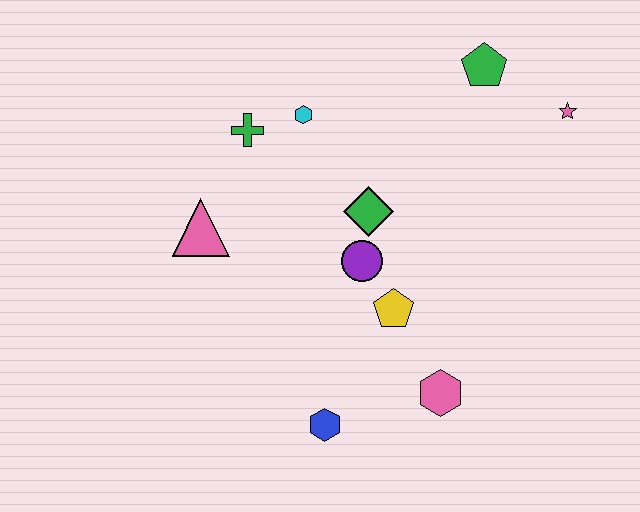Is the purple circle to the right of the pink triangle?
Yes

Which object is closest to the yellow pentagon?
The purple circle is closest to the yellow pentagon.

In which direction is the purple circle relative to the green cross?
The purple circle is below the green cross.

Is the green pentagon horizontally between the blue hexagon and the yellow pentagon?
No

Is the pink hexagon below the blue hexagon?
No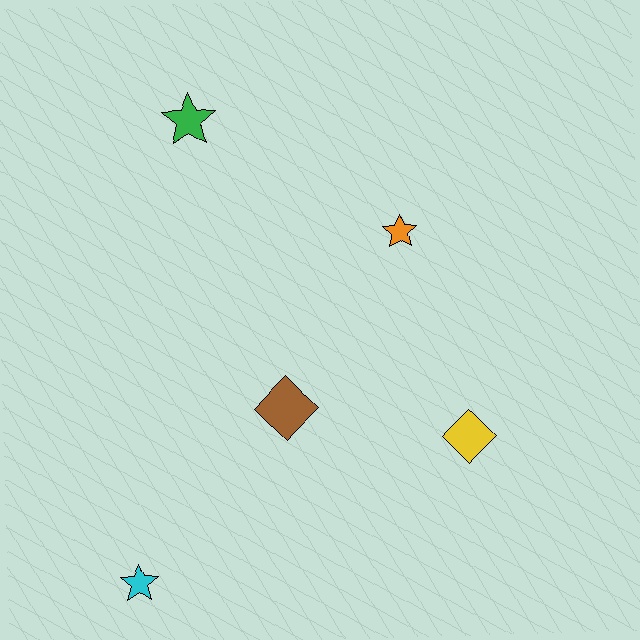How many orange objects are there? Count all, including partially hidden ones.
There is 1 orange object.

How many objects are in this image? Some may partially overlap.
There are 5 objects.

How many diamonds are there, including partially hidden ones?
There are 2 diamonds.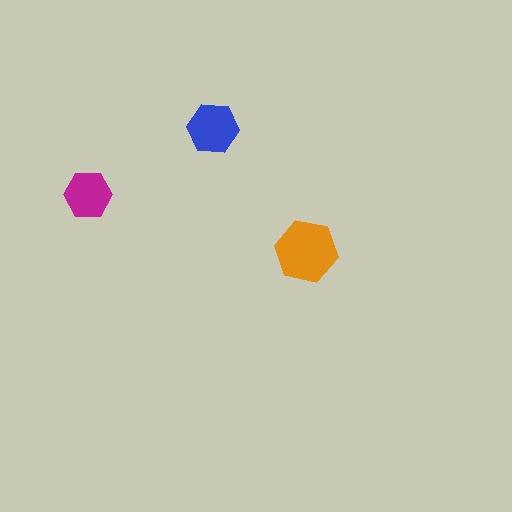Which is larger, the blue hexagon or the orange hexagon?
The orange one.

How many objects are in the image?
There are 3 objects in the image.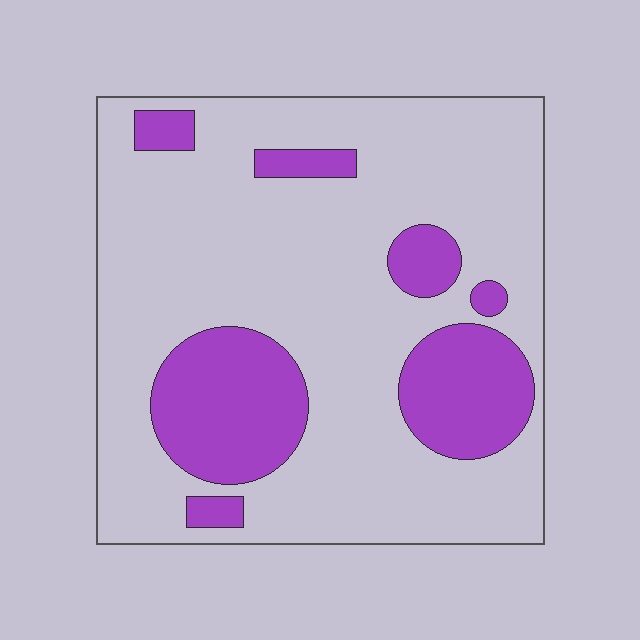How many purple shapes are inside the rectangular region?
7.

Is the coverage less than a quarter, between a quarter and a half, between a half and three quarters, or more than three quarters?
Less than a quarter.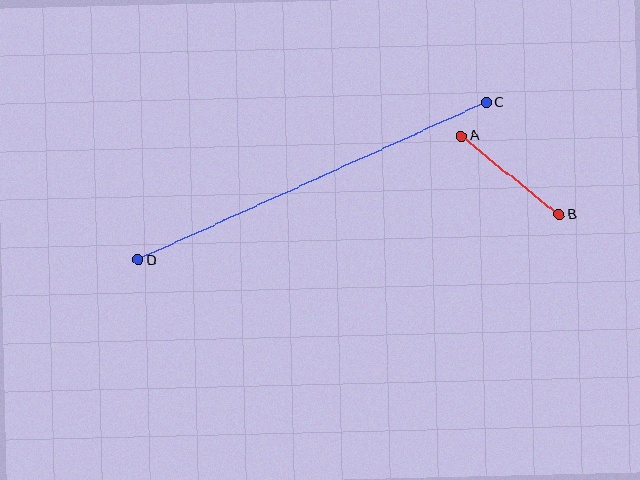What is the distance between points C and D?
The distance is approximately 382 pixels.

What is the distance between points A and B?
The distance is approximately 126 pixels.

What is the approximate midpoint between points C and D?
The midpoint is at approximately (312, 181) pixels.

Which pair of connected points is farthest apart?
Points C and D are farthest apart.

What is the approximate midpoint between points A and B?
The midpoint is at approximately (510, 175) pixels.